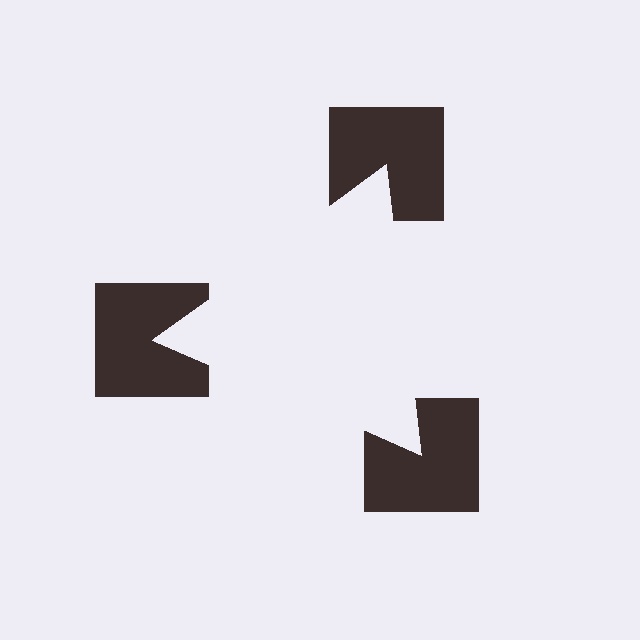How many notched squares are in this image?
There are 3 — one at each vertex of the illusory triangle.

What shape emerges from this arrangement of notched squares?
An illusory triangle — its edges are inferred from the aligned wedge cuts in the notched squares, not physically drawn.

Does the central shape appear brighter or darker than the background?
It typically appears slightly brighter than the background, even though no actual brightness change is drawn.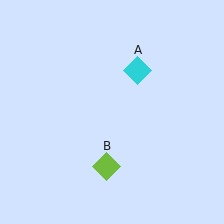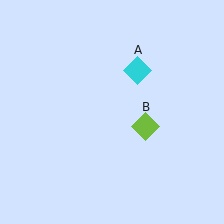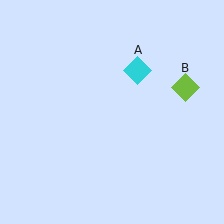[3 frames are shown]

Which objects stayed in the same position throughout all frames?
Cyan diamond (object A) remained stationary.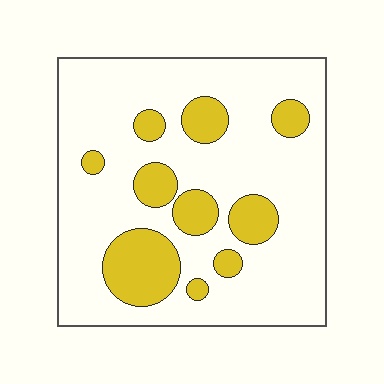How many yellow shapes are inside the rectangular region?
10.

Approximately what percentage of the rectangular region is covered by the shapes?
Approximately 20%.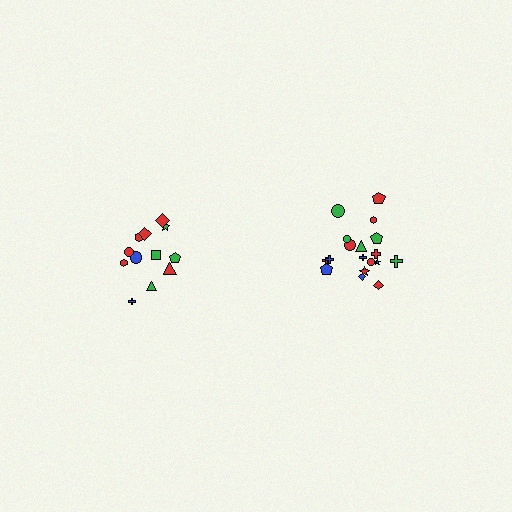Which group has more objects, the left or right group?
The right group.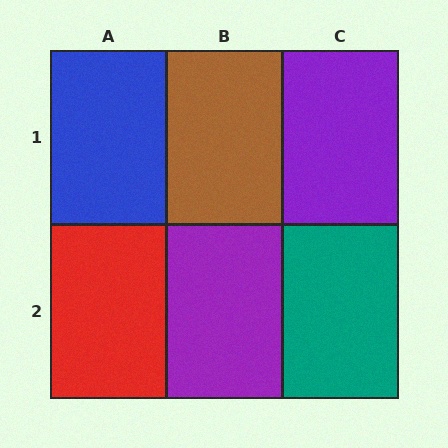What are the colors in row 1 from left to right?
Blue, brown, purple.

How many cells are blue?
1 cell is blue.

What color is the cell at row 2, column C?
Teal.